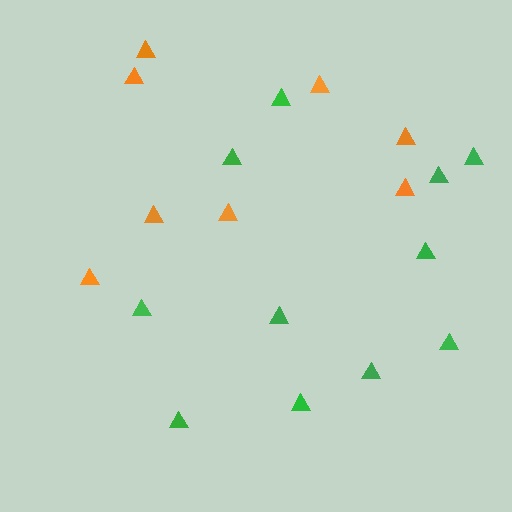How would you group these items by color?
There are 2 groups: one group of green triangles (11) and one group of orange triangles (8).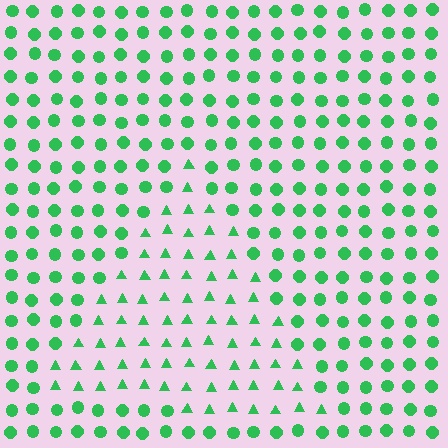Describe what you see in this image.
The image is filled with small green elements arranged in a uniform grid. A triangle-shaped region contains triangles, while the surrounding area contains circles. The boundary is defined purely by the change in element shape.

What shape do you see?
I see a triangle.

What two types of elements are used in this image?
The image uses triangles inside the triangle region and circles outside it.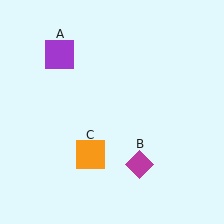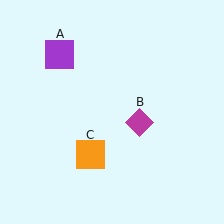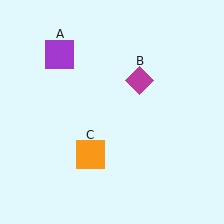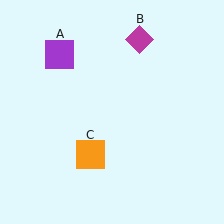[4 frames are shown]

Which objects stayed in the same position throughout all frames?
Purple square (object A) and orange square (object C) remained stationary.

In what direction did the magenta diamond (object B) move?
The magenta diamond (object B) moved up.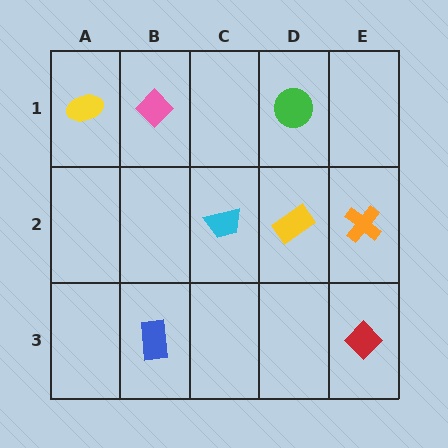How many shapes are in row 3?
2 shapes.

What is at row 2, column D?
A yellow rectangle.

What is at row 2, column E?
An orange cross.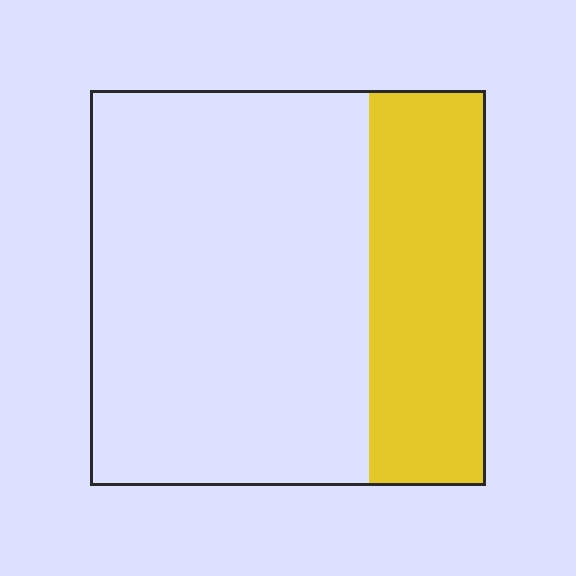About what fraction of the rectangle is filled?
About one third (1/3).